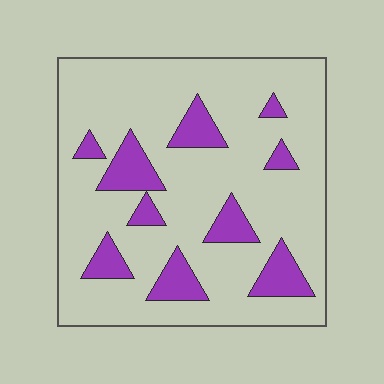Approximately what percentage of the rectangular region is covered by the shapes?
Approximately 20%.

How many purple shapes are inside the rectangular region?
10.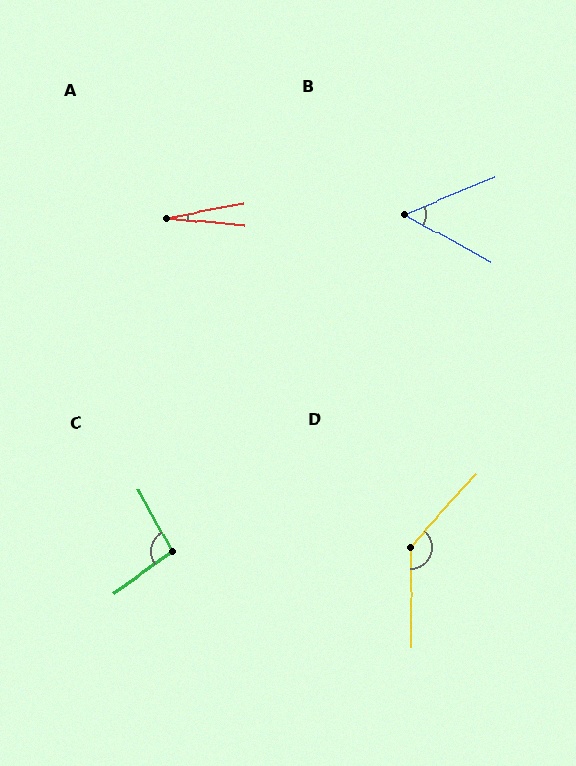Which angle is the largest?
D, at approximately 137 degrees.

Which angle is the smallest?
A, at approximately 15 degrees.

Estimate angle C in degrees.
Approximately 98 degrees.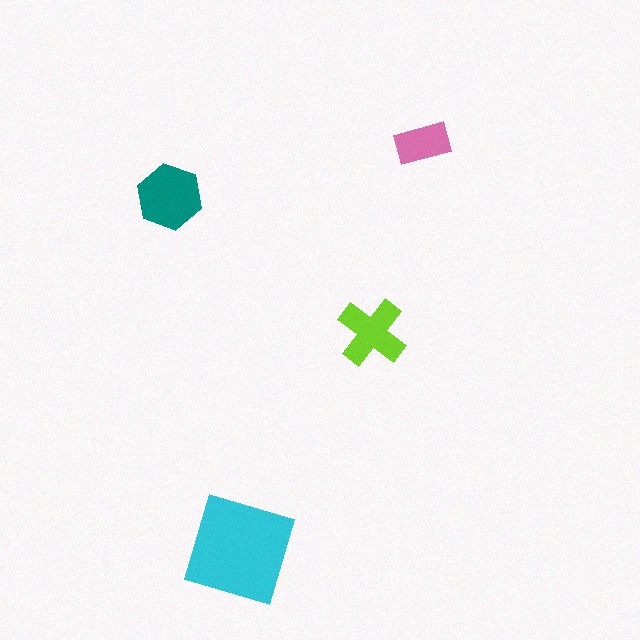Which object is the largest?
The cyan square.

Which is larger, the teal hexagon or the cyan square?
The cyan square.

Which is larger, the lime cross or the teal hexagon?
The teal hexagon.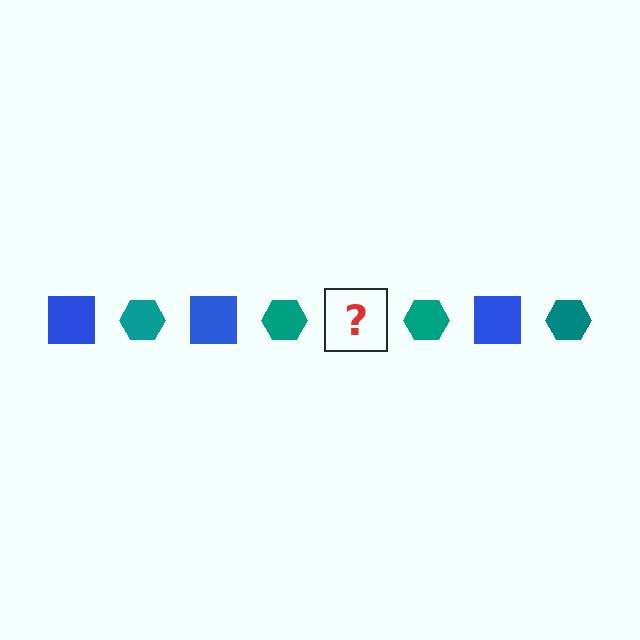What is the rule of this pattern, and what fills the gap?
The rule is that the pattern alternates between blue square and teal hexagon. The gap should be filled with a blue square.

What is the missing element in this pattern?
The missing element is a blue square.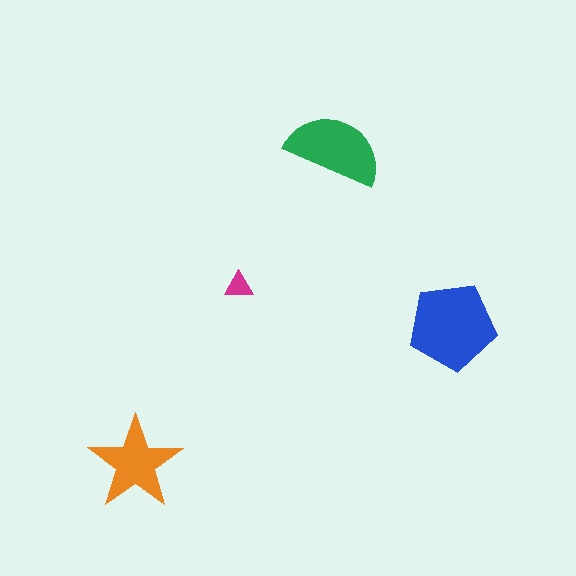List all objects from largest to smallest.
The blue pentagon, the green semicircle, the orange star, the magenta triangle.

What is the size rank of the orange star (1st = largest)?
3rd.